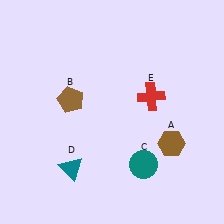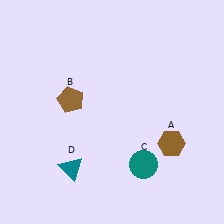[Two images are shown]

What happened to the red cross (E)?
The red cross (E) was removed in Image 2. It was in the top-right area of Image 1.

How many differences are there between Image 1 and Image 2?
There is 1 difference between the two images.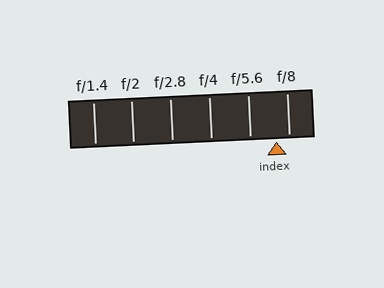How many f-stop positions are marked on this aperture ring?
There are 6 f-stop positions marked.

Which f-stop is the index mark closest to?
The index mark is closest to f/8.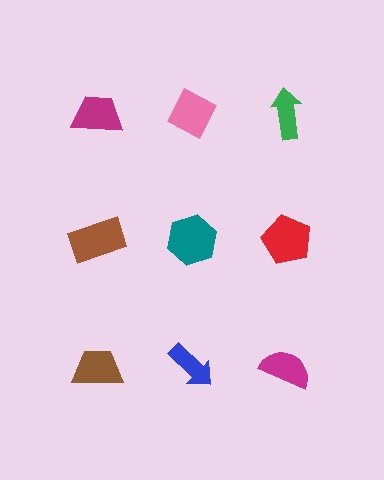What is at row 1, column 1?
A magenta trapezoid.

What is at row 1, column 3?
A green arrow.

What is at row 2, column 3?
A red pentagon.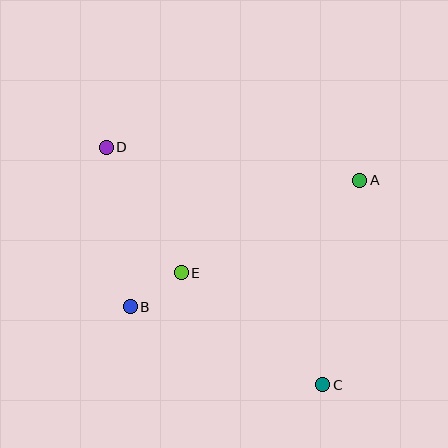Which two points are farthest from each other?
Points C and D are farthest from each other.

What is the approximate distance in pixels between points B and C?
The distance between B and C is approximately 208 pixels.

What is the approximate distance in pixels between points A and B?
The distance between A and B is approximately 262 pixels.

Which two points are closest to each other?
Points B and E are closest to each other.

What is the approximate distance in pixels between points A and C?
The distance between A and C is approximately 208 pixels.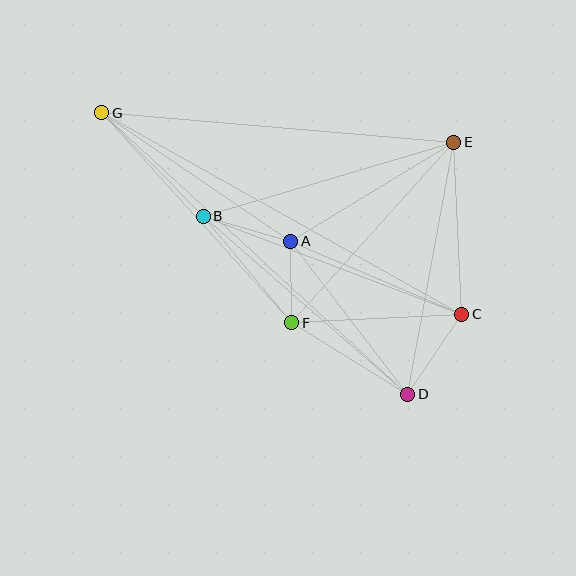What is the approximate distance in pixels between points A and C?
The distance between A and C is approximately 186 pixels.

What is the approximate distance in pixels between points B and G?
The distance between B and G is approximately 145 pixels.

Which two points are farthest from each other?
Points D and G are farthest from each other.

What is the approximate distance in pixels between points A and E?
The distance between A and E is approximately 191 pixels.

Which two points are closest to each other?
Points A and F are closest to each other.